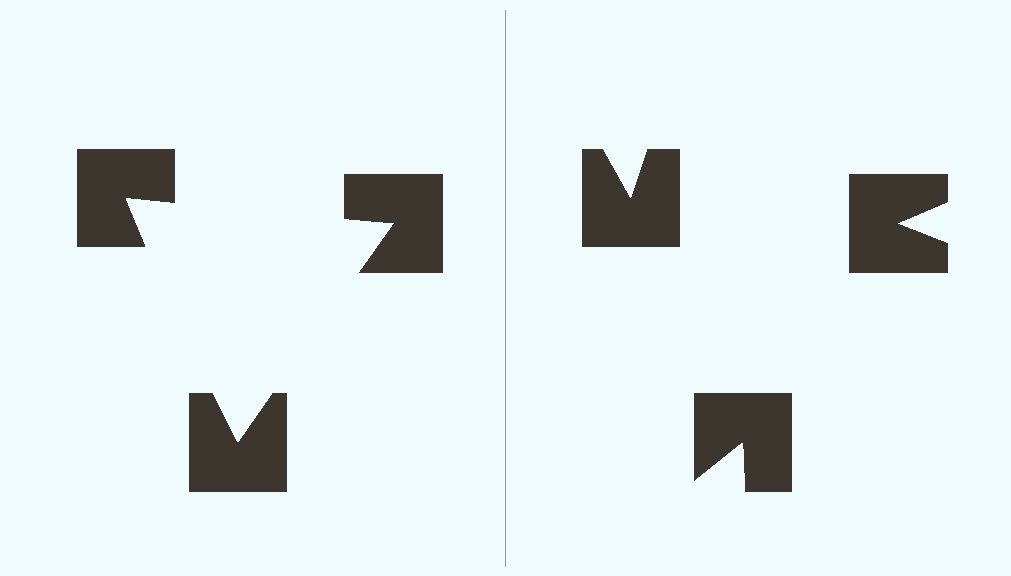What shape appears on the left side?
An illusory triangle.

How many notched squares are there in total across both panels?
6 — 3 on each side.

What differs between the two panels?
The notched squares are positioned identically on both sides; only the wedge orientations differ. On the left they align to a triangle; on the right they are misaligned.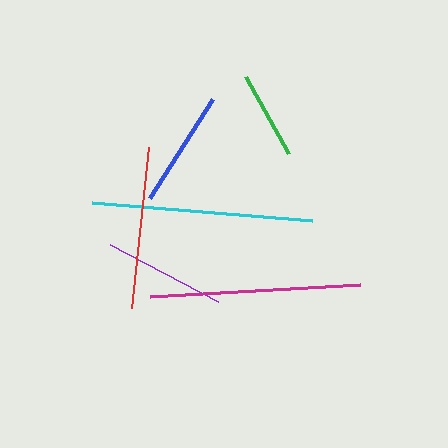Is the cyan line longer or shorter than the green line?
The cyan line is longer than the green line.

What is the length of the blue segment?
The blue segment is approximately 117 pixels long.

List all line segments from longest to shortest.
From longest to shortest: cyan, magenta, red, purple, blue, green.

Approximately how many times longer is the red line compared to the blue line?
The red line is approximately 1.4 times the length of the blue line.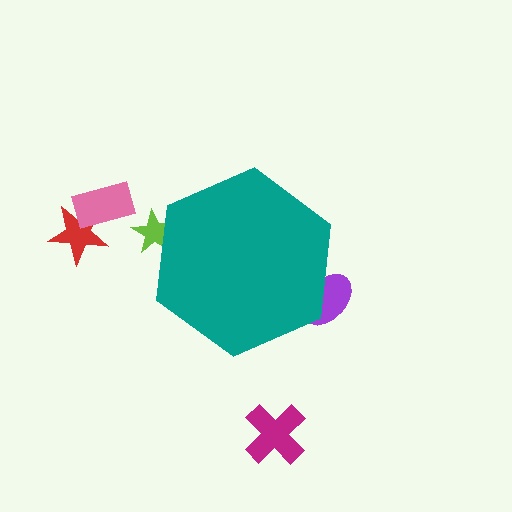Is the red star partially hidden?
No, the red star is fully visible.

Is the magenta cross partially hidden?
No, the magenta cross is fully visible.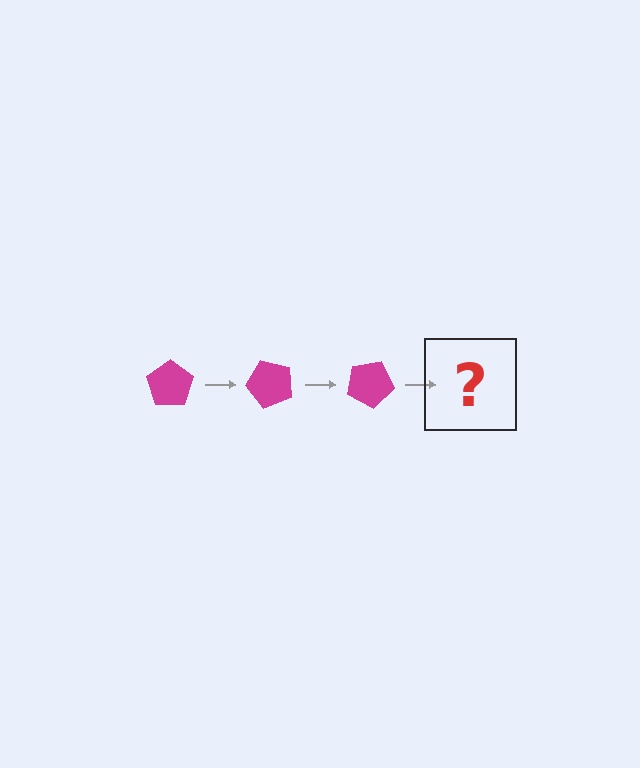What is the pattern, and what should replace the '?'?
The pattern is that the pentagon rotates 50 degrees each step. The '?' should be a magenta pentagon rotated 150 degrees.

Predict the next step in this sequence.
The next step is a magenta pentagon rotated 150 degrees.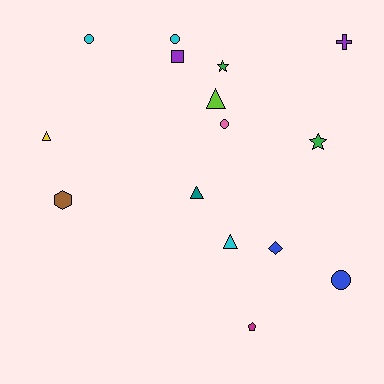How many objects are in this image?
There are 15 objects.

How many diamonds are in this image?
There is 1 diamond.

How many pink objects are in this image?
There is 1 pink object.